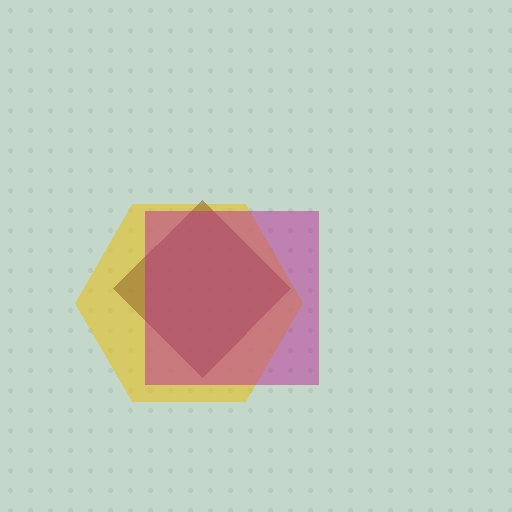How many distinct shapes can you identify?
There are 3 distinct shapes: a yellow hexagon, a brown diamond, a magenta square.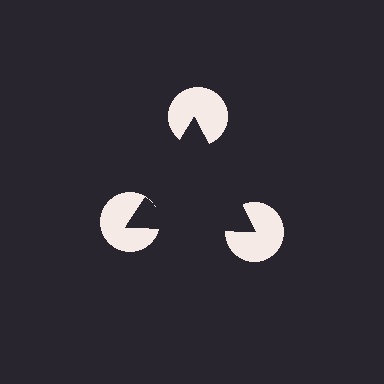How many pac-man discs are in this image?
There are 3 — one at each vertex of the illusory triangle.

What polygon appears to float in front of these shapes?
An illusory triangle — its edges are inferred from the aligned wedge cuts in the pac-man discs, not physically drawn.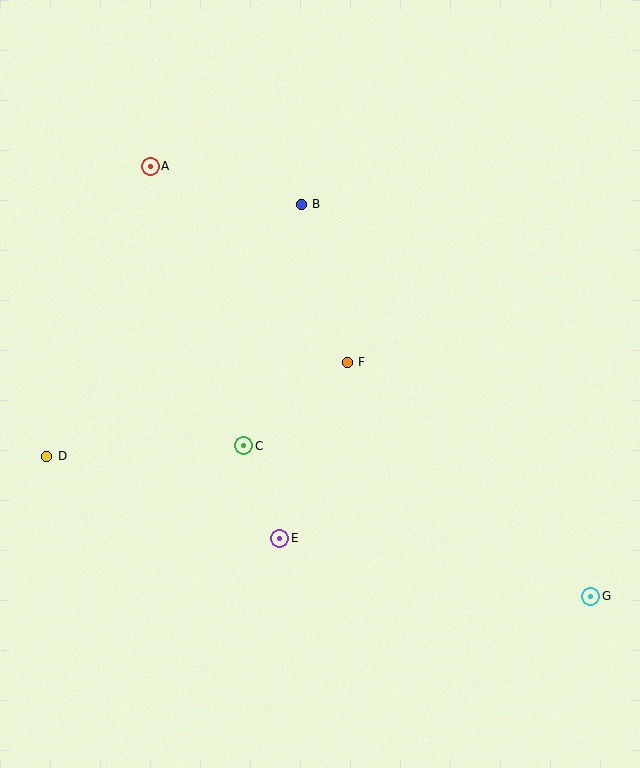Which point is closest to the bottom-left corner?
Point D is closest to the bottom-left corner.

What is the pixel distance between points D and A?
The distance between D and A is 308 pixels.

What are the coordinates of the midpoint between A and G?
The midpoint between A and G is at (370, 381).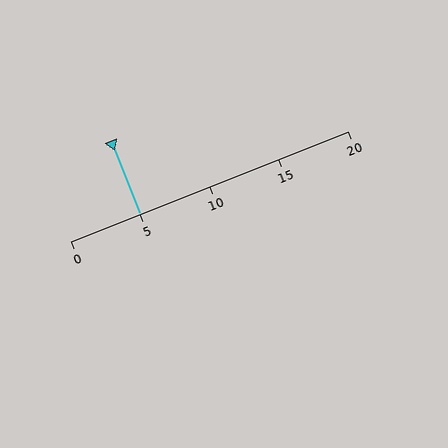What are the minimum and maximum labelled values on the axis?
The axis runs from 0 to 20.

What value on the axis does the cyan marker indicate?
The marker indicates approximately 5.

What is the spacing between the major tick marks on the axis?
The major ticks are spaced 5 apart.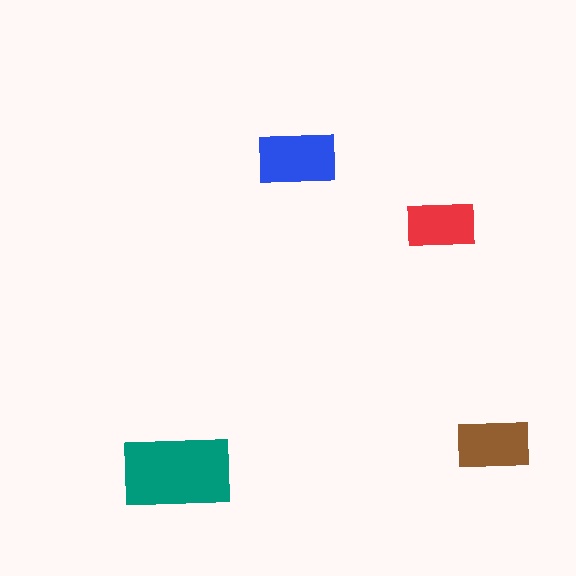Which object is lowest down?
The teal rectangle is bottommost.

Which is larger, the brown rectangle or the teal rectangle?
The teal one.